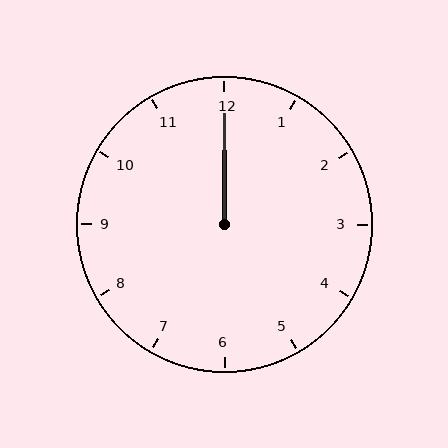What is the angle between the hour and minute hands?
Approximately 0 degrees.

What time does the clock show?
12:00.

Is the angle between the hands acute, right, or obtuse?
It is acute.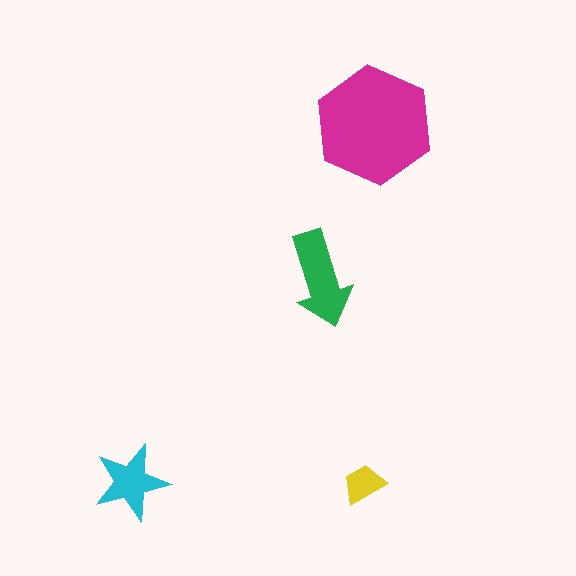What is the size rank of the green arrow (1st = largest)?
2nd.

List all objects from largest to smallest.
The magenta hexagon, the green arrow, the cyan star, the yellow trapezoid.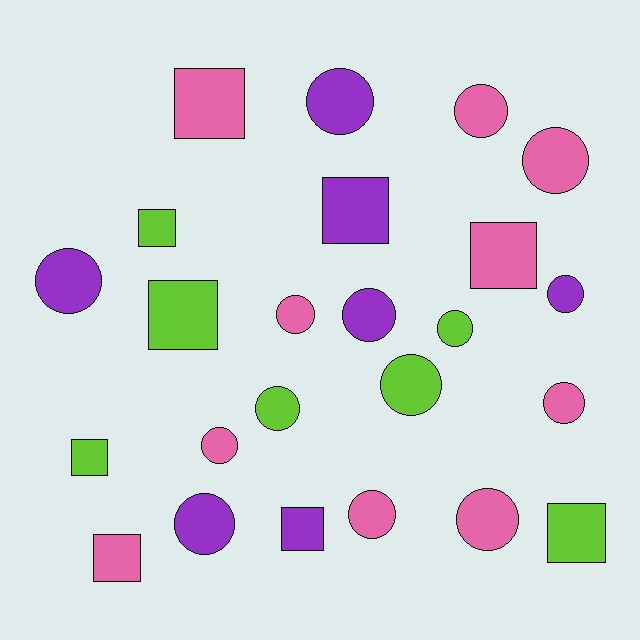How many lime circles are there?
There are 3 lime circles.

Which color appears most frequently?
Pink, with 10 objects.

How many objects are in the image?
There are 24 objects.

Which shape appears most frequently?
Circle, with 15 objects.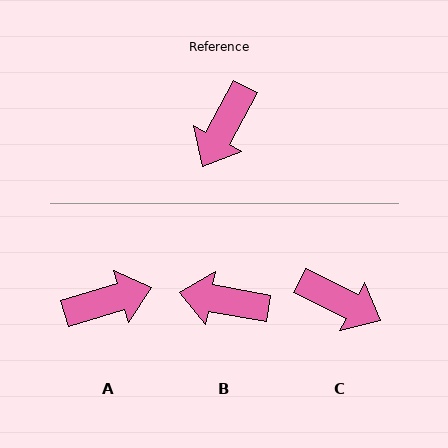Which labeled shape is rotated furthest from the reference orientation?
A, about 134 degrees away.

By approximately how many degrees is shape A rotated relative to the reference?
Approximately 134 degrees counter-clockwise.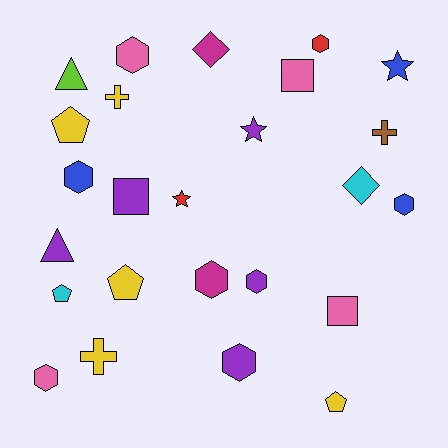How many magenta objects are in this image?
There are 2 magenta objects.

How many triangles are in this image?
There are 2 triangles.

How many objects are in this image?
There are 25 objects.